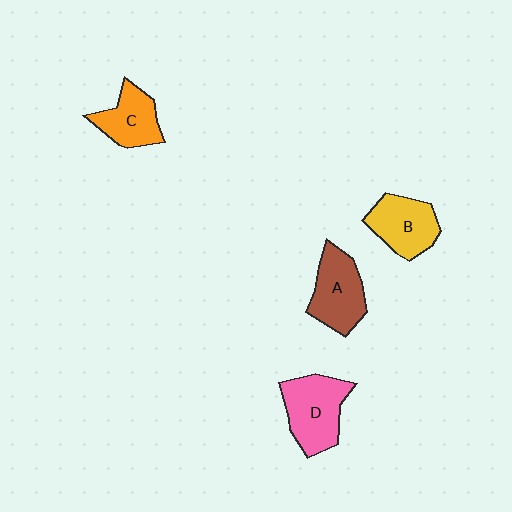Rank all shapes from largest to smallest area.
From largest to smallest: D (pink), A (brown), B (yellow), C (orange).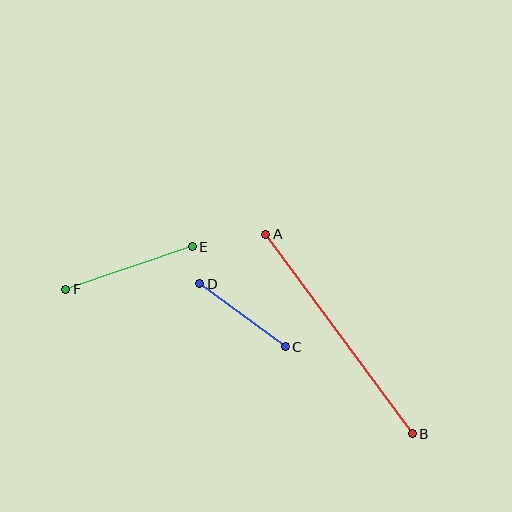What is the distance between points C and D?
The distance is approximately 106 pixels.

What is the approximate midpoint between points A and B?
The midpoint is at approximately (339, 334) pixels.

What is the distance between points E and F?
The distance is approximately 134 pixels.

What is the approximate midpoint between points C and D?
The midpoint is at approximately (242, 315) pixels.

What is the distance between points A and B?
The distance is approximately 247 pixels.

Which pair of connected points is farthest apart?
Points A and B are farthest apart.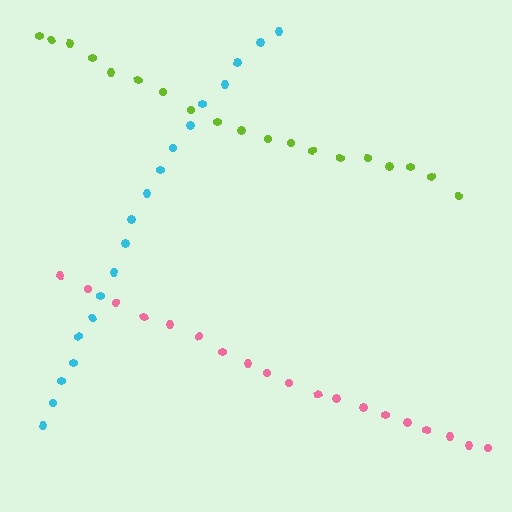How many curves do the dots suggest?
There are 3 distinct paths.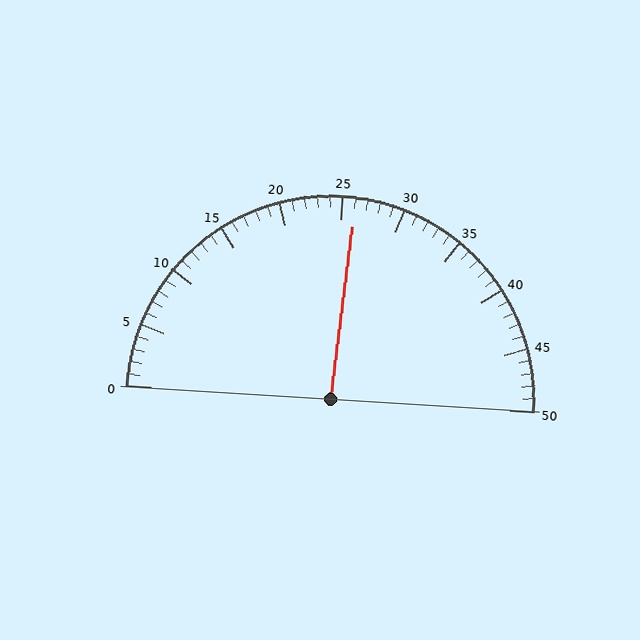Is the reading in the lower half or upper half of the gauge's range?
The reading is in the upper half of the range (0 to 50).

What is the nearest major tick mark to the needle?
The nearest major tick mark is 25.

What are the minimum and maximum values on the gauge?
The gauge ranges from 0 to 50.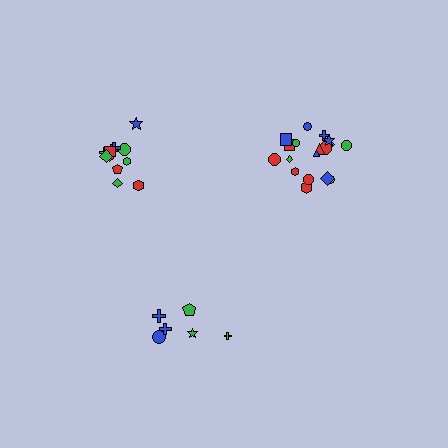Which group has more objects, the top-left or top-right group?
The top-right group.